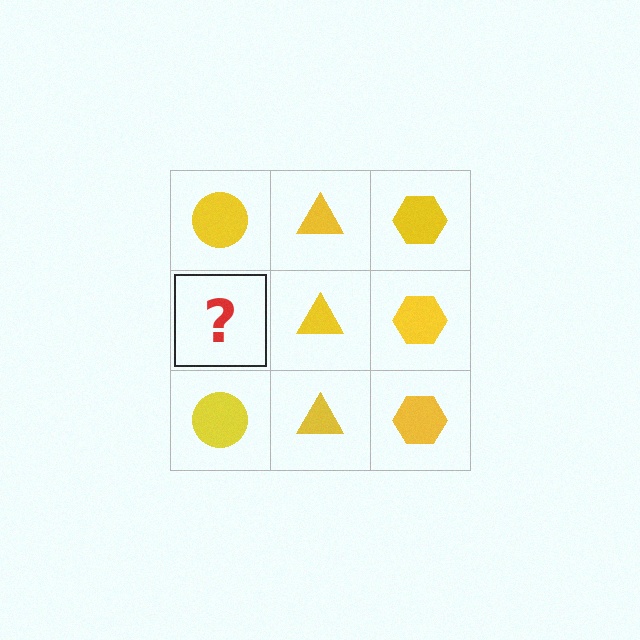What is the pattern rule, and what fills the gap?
The rule is that each column has a consistent shape. The gap should be filled with a yellow circle.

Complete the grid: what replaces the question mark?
The question mark should be replaced with a yellow circle.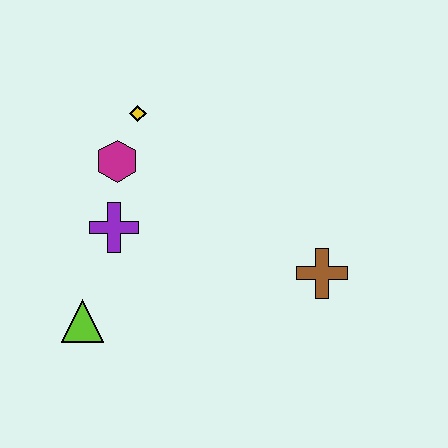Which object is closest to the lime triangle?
The purple cross is closest to the lime triangle.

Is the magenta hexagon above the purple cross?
Yes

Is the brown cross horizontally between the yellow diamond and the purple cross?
No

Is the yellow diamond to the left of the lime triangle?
No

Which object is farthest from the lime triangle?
The brown cross is farthest from the lime triangle.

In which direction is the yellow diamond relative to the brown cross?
The yellow diamond is to the left of the brown cross.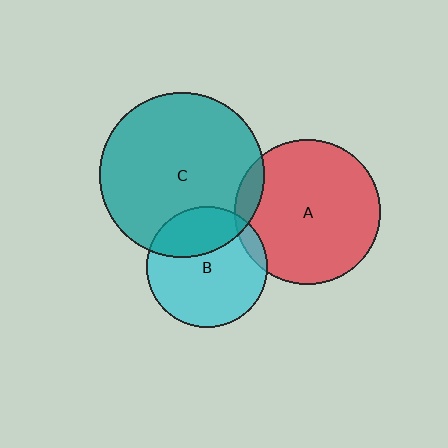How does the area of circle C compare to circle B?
Approximately 1.9 times.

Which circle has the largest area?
Circle C (teal).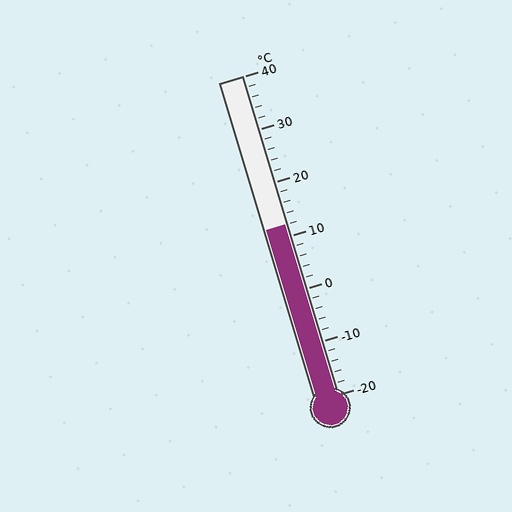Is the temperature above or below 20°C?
The temperature is below 20°C.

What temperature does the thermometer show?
The thermometer shows approximately 12°C.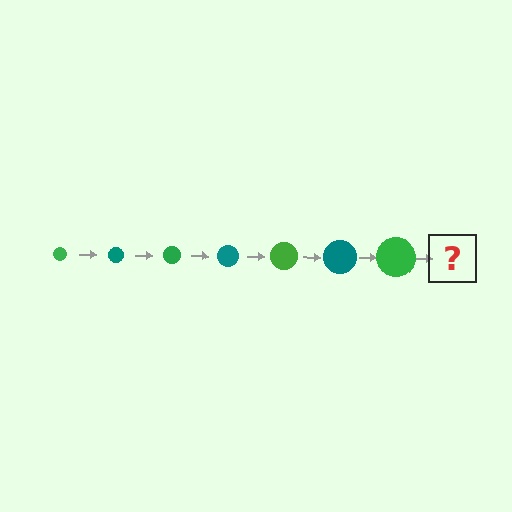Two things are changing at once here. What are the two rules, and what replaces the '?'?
The two rules are that the circle grows larger each step and the color cycles through green and teal. The '?' should be a teal circle, larger than the previous one.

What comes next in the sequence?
The next element should be a teal circle, larger than the previous one.